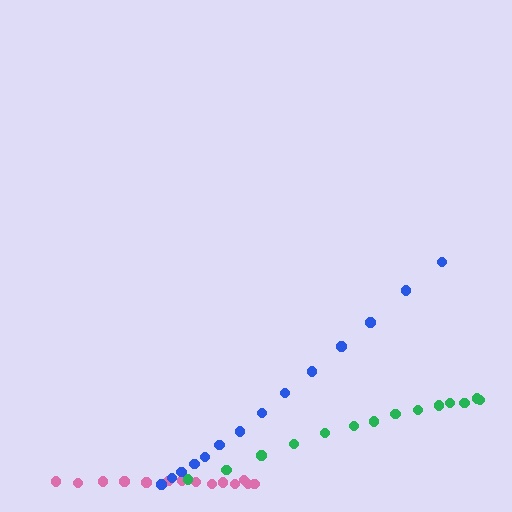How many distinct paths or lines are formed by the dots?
There are 3 distinct paths.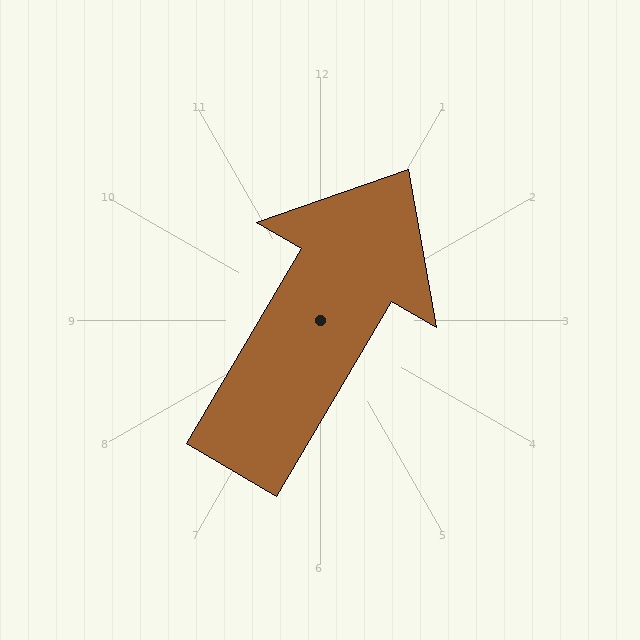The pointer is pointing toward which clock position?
Roughly 1 o'clock.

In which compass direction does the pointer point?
Northeast.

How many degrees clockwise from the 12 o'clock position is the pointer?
Approximately 30 degrees.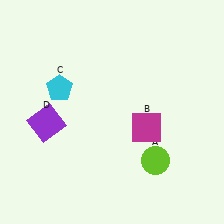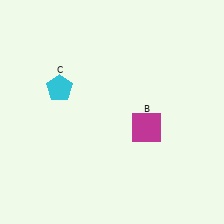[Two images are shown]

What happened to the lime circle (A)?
The lime circle (A) was removed in Image 2. It was in the bottom-right area of Image 1.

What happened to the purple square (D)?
The purple square (D) was removed in Image 2. It was in the bottom-left area of Image 1.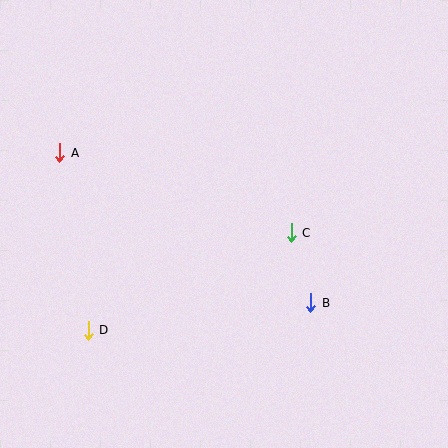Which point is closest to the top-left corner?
Point A is closest to the top-left corner.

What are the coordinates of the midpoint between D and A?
The midpoint between D and A is at (74, 241).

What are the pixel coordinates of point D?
Point D is at (88, 330).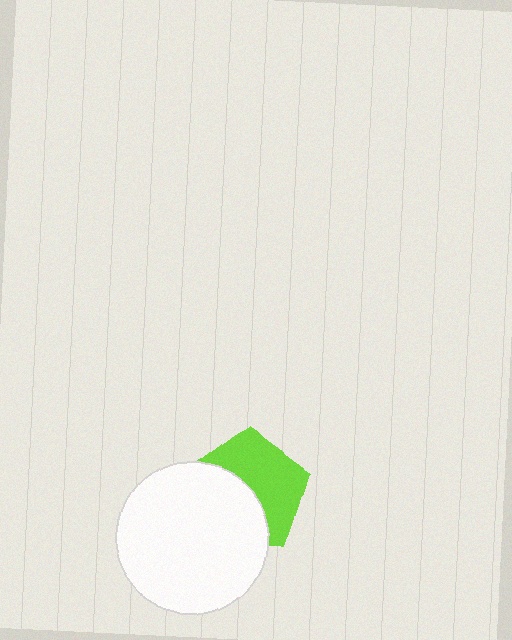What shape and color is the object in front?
The object in front is a white circle.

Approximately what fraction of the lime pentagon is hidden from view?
Roughly 47% of the lime pentagon is hidden behind the white circle.